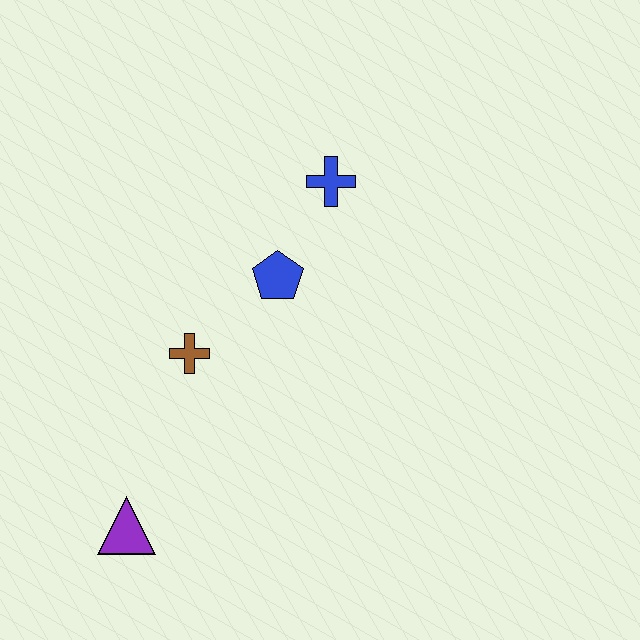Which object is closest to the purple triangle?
The brown cross is closest to the purple triangle.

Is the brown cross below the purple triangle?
No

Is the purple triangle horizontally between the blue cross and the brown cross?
No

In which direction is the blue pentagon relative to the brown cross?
The blue pentagon is to the right of the brown cross.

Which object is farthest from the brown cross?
The blue cross is farthest from the brown cross.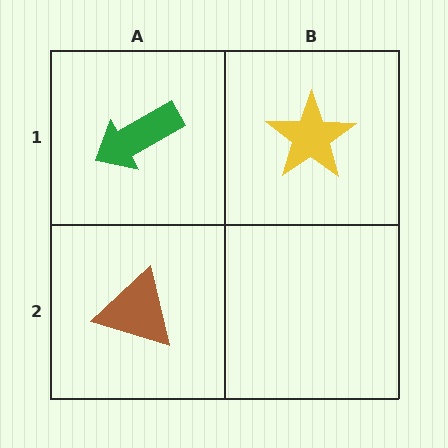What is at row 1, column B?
A yellow star.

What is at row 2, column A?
A brown triangle.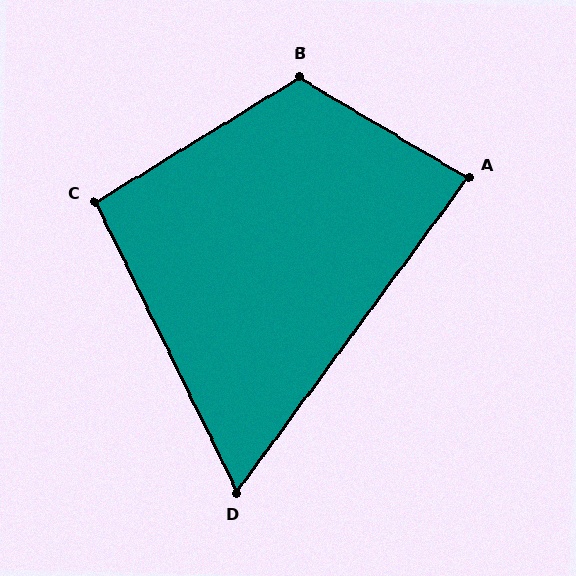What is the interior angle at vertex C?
Approximately 95 degrees (obtuse).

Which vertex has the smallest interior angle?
D, at approximately 62 degrees.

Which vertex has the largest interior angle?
B, at approximately 118 degrees.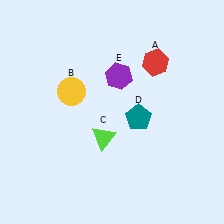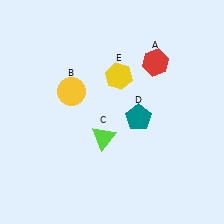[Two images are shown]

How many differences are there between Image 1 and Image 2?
There is 1 difference between the two images.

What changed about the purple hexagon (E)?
In Image 1, E is purple. In Image 2, it changed to yellow.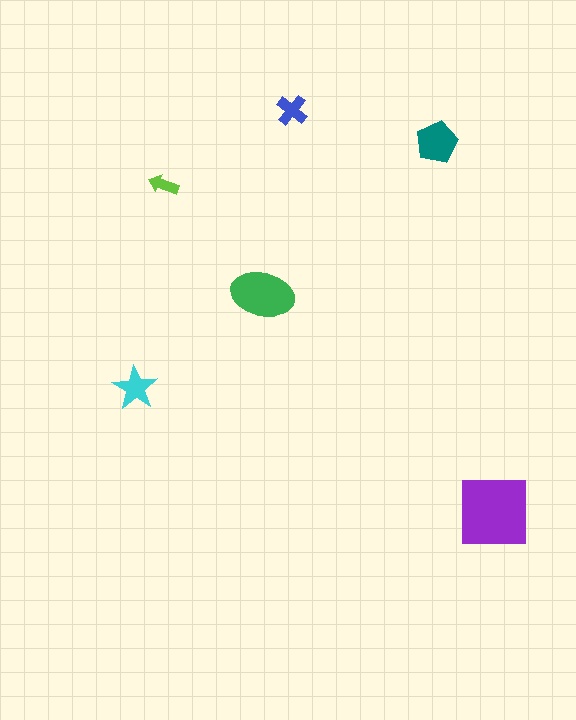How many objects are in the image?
There are 6 objects in the image.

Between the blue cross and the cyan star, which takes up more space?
The cyan star.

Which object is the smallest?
The lime arrow.